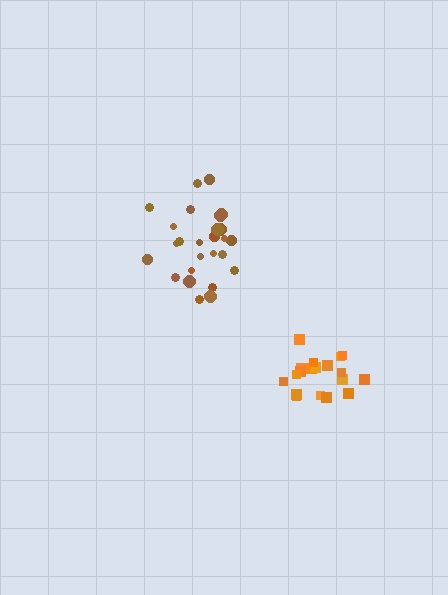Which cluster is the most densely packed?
Brown.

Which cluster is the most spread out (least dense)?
Orange.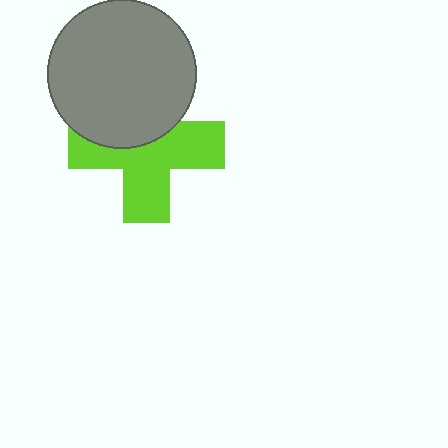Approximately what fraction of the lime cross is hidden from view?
Roughly 38% of the lime cross is hidden behind the gray circle.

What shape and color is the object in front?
The object in front is a gray circle.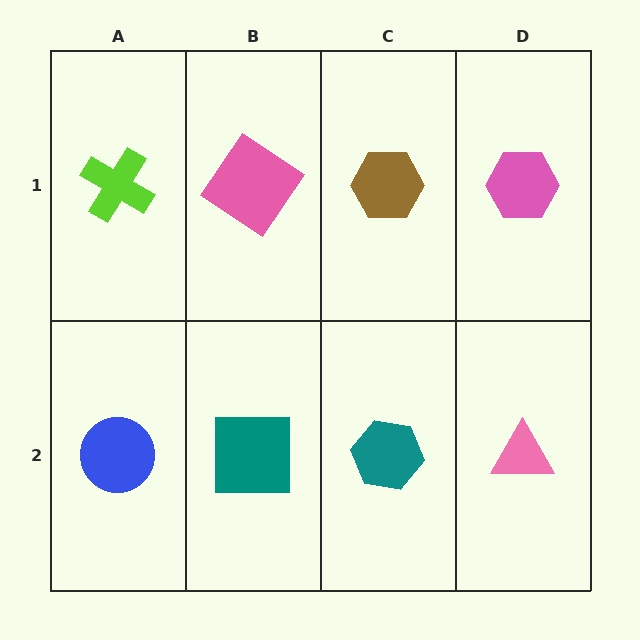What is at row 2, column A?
A blue circle.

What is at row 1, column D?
A pink hexagon.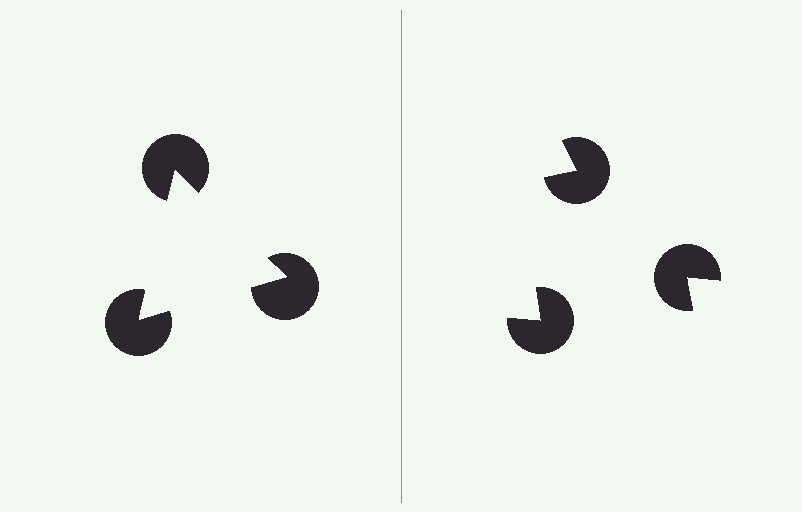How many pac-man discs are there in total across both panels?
6 — 3 on each side.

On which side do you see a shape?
An illusory triangle appears on the left side. On the right side the wedge cuts are rotated, so no coherent shape forms.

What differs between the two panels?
The pac-man discs are positioned identically on both sides; only the wedge orientations differ. On the left they align to a triangle; on the right they are misaligned.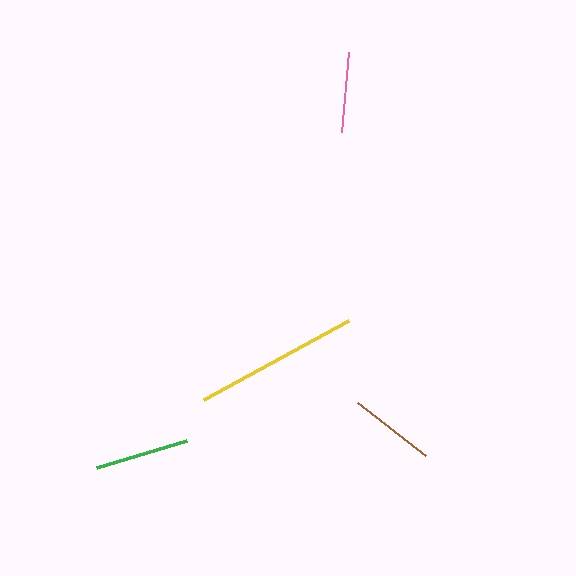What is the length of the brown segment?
The brown segment is approximately 85 pixels long.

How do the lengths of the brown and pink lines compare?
The brown and pink lines are approximately the same length.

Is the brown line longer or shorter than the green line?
The green line is longer than the brown line.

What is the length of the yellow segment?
The yellow segment is approximately 165 pixels long.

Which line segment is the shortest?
The pink line is the shortest at approximately 80 pixels.